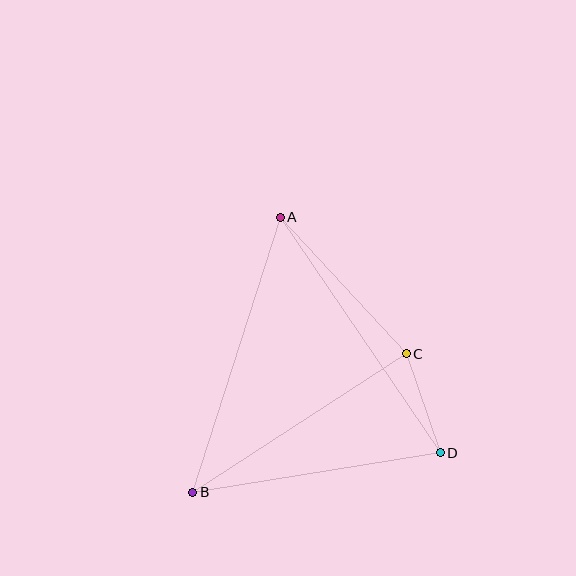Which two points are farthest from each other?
Points A and B are farthest from each other.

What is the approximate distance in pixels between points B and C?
The distance between B and C is approximately 254 pixels.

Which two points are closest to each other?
Points C and D are closest to each other.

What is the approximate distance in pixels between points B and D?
The distance between B and D is approximately 251 pixels.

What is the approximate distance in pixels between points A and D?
The distance between A and D is approximately 285 pixels.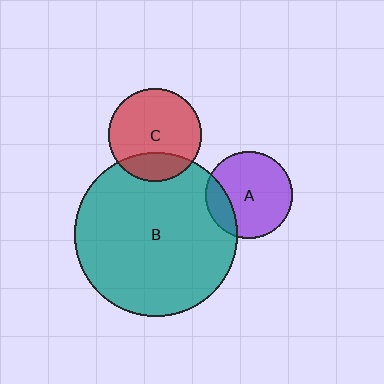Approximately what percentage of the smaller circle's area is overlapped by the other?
Approximately 20%.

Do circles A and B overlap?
Yes.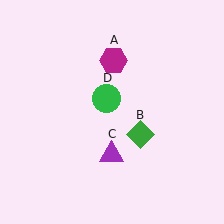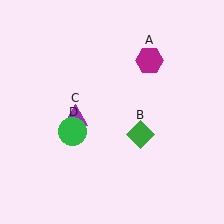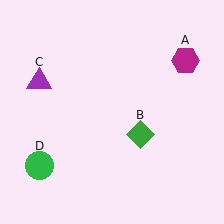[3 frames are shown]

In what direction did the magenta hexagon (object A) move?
The magenta hexagon (object A) moved right.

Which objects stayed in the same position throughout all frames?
Green diamond (object B) remained stationary.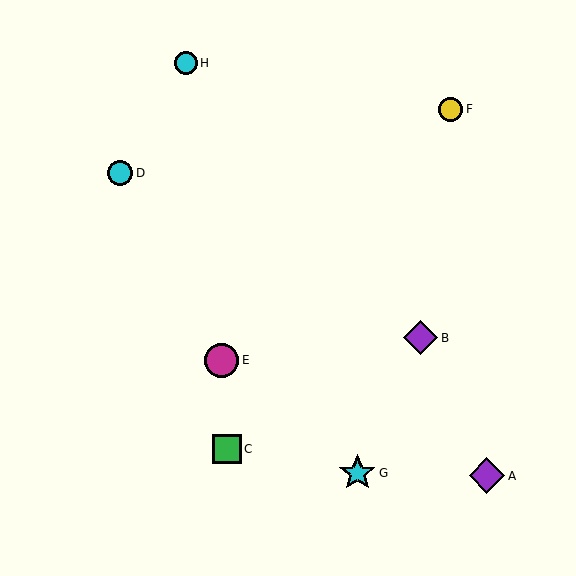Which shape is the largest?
The cyan star (labeled G) is the largest.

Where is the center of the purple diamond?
The center of the purple diamond is at (421, 338).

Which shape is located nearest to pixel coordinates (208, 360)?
The magenta circle (labeled E) at (222, 360) is nearest to that location.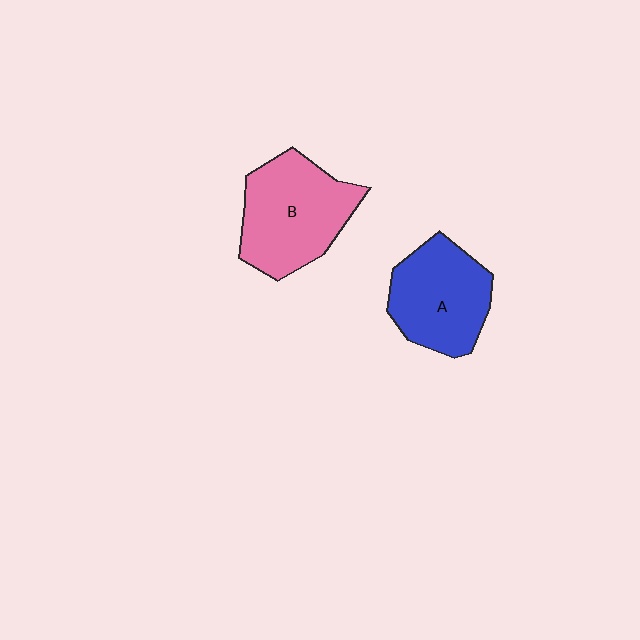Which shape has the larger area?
Shape B (pink).